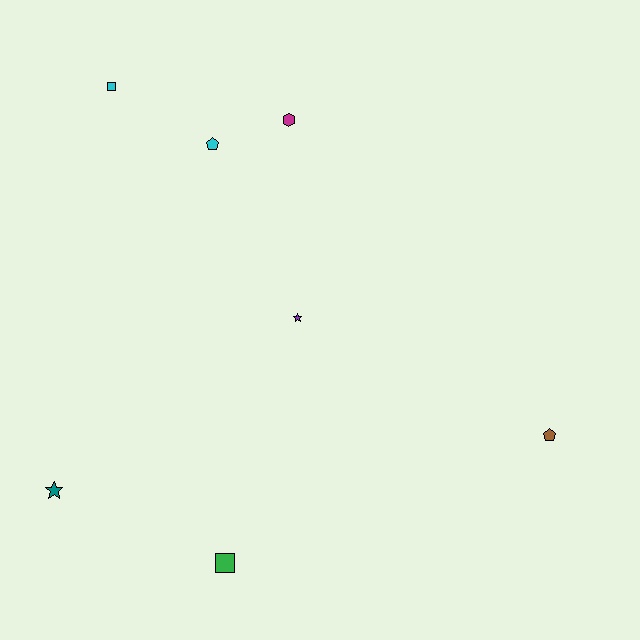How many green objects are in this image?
There is 1 green object.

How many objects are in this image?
There are 7 objects.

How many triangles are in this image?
There are no triangles.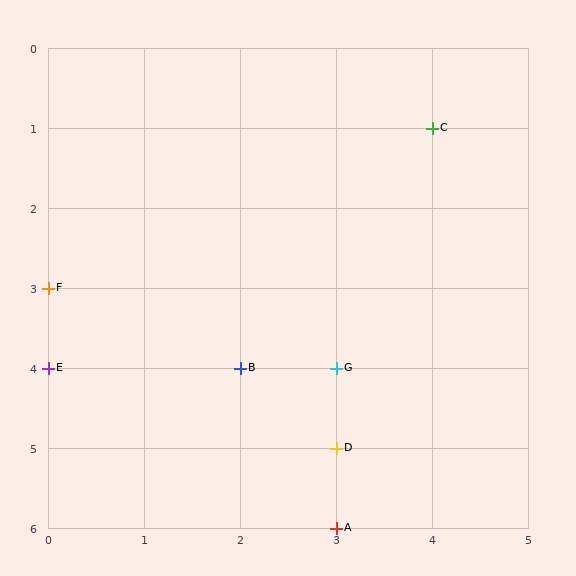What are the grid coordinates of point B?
Point B is at grid coordinates (2, 4).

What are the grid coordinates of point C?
Point C is at grid coordinates (4, 1).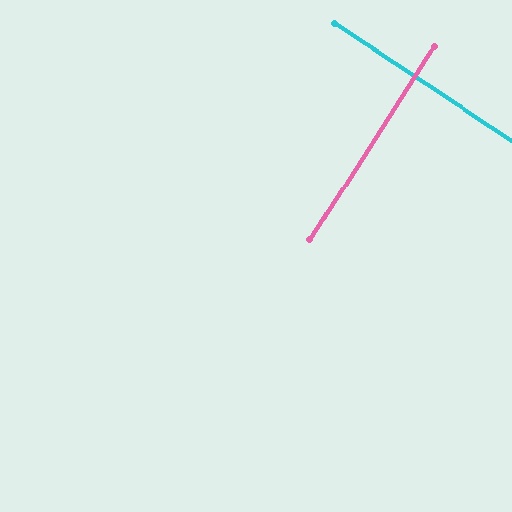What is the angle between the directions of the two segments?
Approximately 89 degrees.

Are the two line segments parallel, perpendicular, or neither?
Perpendicular — they meet at approximately 89°.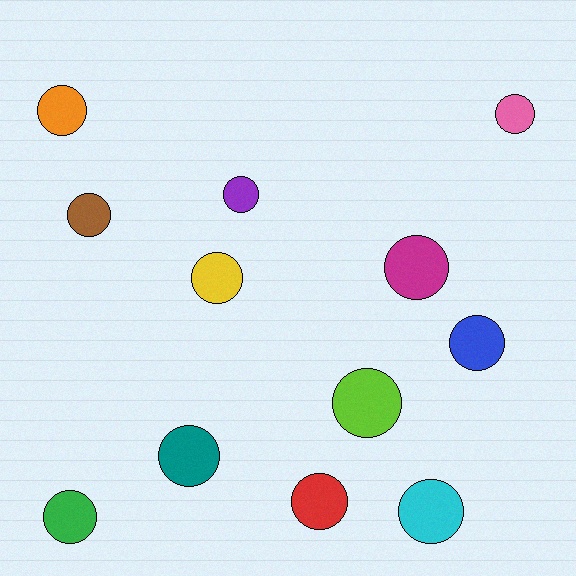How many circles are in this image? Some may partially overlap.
There are 12 circles.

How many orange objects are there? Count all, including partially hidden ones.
There is 1 orange object.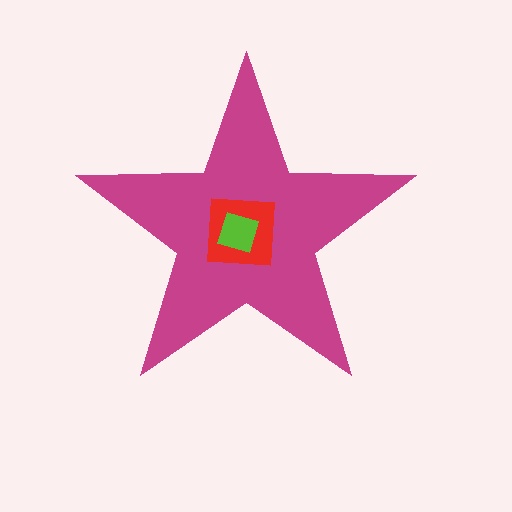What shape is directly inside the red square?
The lime diamond.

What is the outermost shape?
The magenta star.